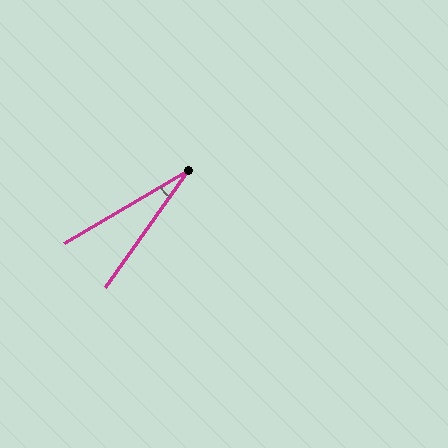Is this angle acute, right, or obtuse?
It is acute.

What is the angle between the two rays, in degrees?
Approximately 24 degrees.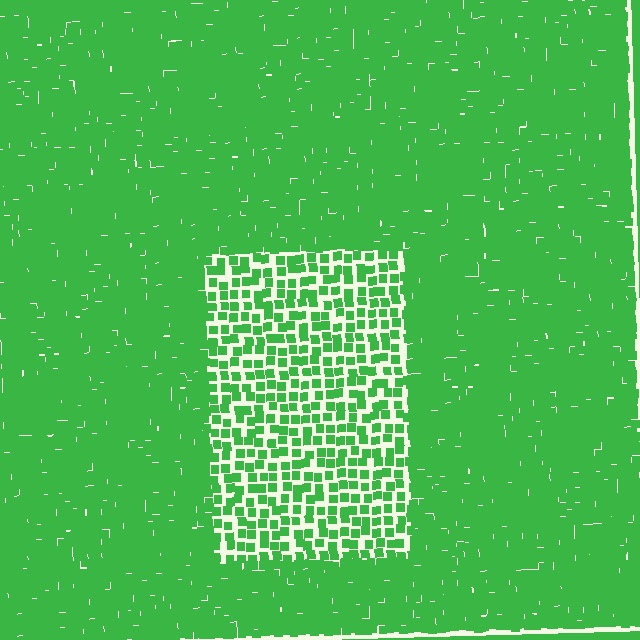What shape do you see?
I see a rectangle.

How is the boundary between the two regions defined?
The boundary is defined by a change in element density (approximately 2.4x ratio). All elements are the same color, size, and shape.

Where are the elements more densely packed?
The elements are more densely packed outside the rectangle boundary.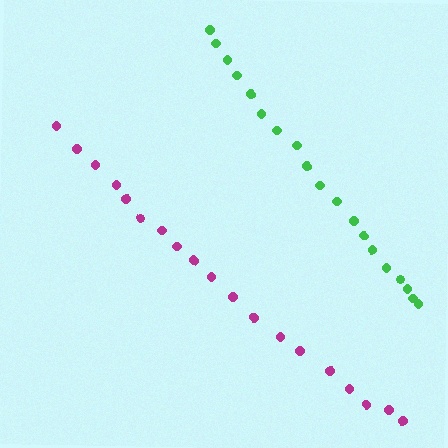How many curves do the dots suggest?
There are 2 distinct paths.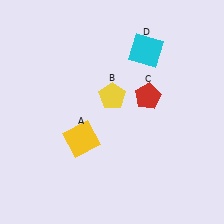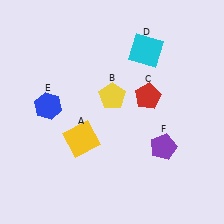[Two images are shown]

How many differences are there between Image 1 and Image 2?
There are 2 differences between the two images.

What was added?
A blue hexagon (E), a purple pentagon (F) were added in Image 2.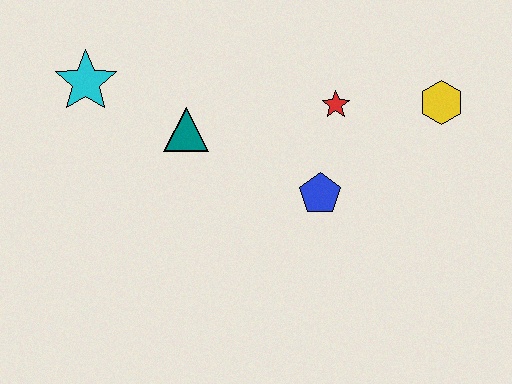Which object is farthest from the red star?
The cyan star is farthest from the red star.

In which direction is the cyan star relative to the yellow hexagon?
The cyan star is to the left of the yellow hexagon.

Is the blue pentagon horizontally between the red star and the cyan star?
Yes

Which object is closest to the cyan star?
The teal triangle is closest to the cyan star.